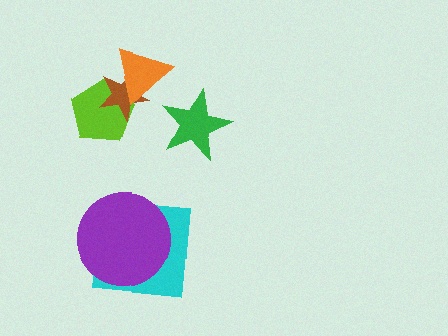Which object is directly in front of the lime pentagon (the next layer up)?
The brown star is directly in front of the lime pentagon.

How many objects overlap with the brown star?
2 objects overlap with the brown star.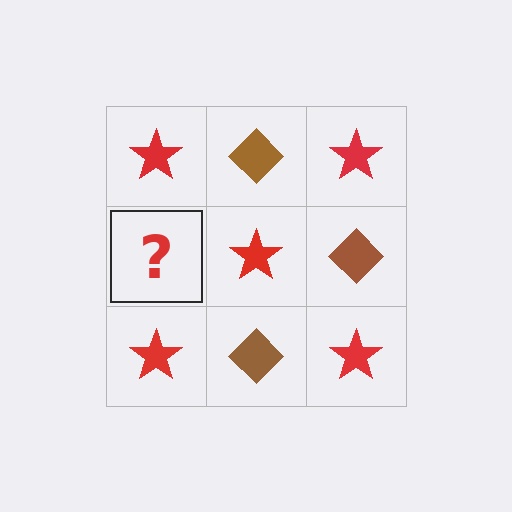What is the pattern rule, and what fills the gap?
The rule is that it alternates red star and brown diamond in a checkerboard pattern. The gap should be filled with a brown diamond.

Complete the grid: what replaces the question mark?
The question mark should be replaced with a brown diamond.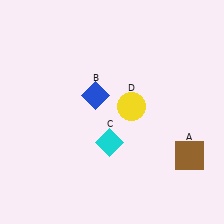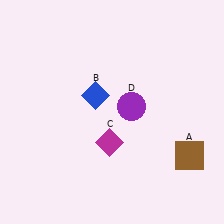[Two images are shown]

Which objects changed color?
C changed from cyan to magenta. D changed from yellow to purple.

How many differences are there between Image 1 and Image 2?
There are 2 differences between the two images.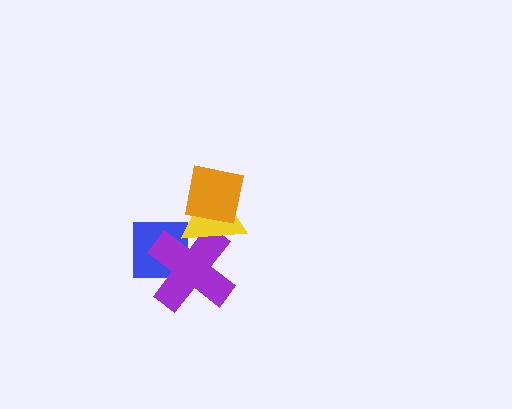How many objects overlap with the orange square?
1 object overlaps with the orange square.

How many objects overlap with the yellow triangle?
3 objects overlap with the yellow triangle.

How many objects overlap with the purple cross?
2 objects overlap with the purple cross.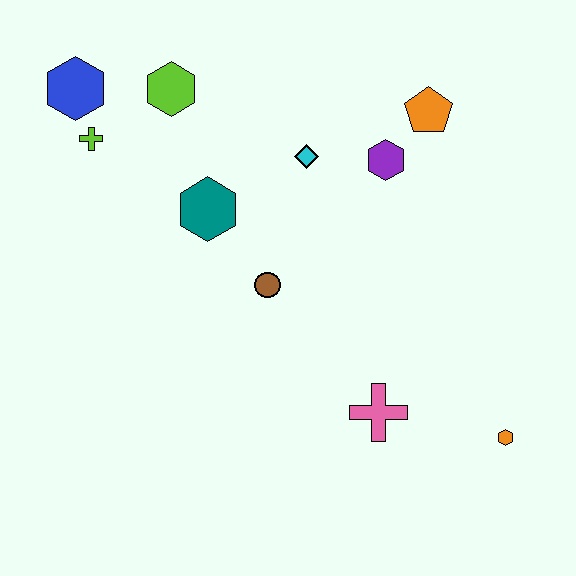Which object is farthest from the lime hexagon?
The orange hexagon is farthest from the lime hexagon.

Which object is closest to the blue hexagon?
The lime cross is closest to the blue hexagon.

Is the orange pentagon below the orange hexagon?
No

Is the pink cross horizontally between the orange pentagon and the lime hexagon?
Yes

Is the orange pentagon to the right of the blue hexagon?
Yes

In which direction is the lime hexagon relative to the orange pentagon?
The lime hexagon is to the left of the orange pentagon.